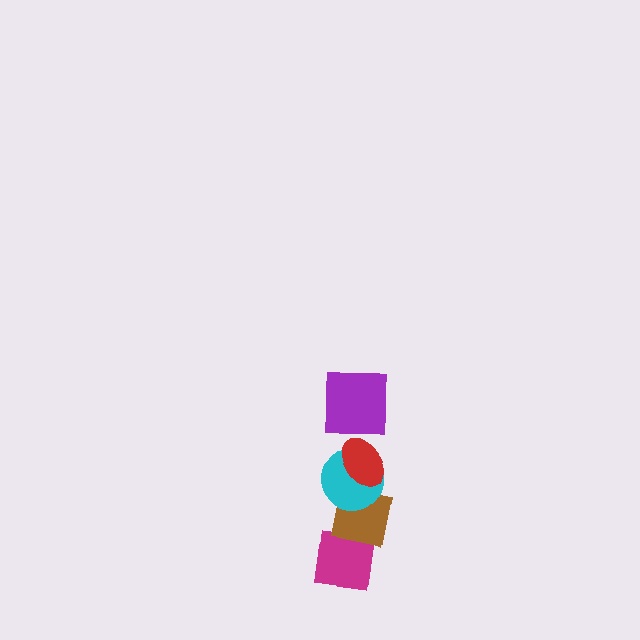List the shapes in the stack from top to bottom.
From top to bottom: the purple square, the red ellipse, the cyan circle, the brown square, the magenta square.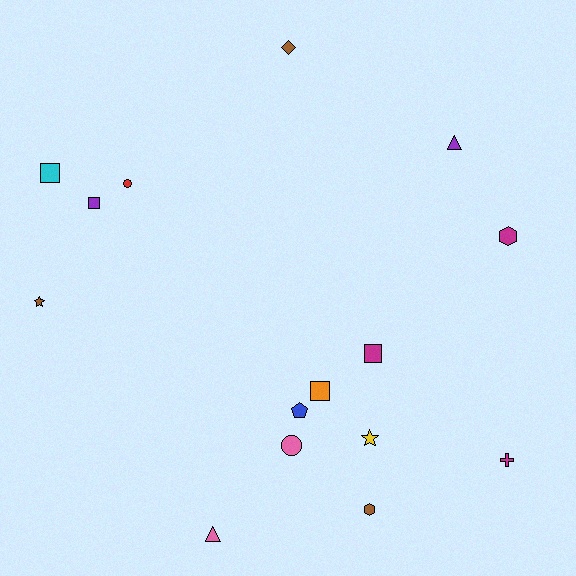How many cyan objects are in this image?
There is 1 cyan object.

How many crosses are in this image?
There is 1 cross.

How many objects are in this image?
There are 15 objects.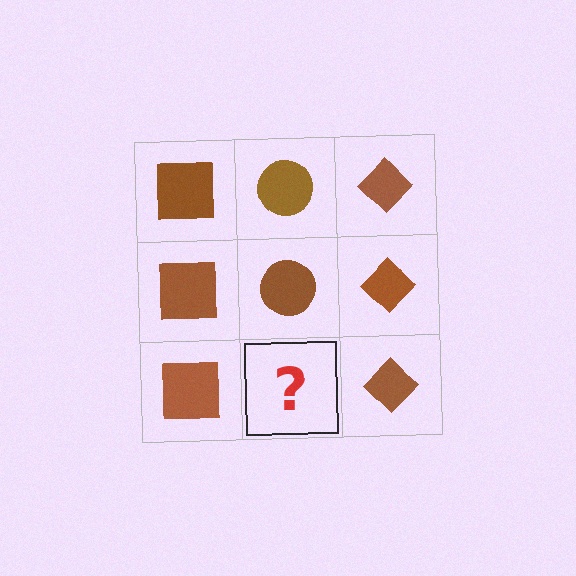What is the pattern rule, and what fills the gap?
The rule is that each column has a consistent shape. The gap should be filled with a brown circle.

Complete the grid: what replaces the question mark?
The question mark should be replaced with a brown circle.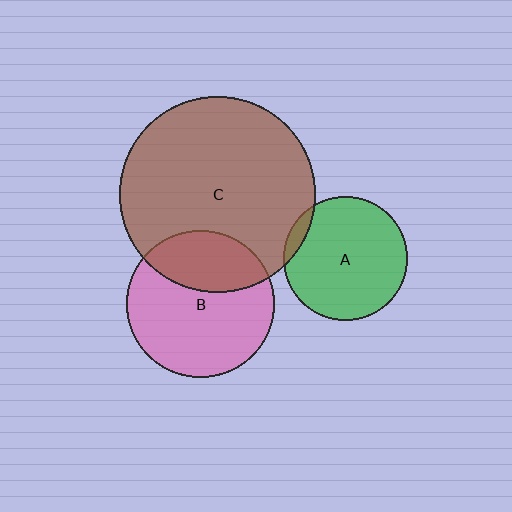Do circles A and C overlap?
Yes.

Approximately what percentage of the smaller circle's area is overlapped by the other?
Approximately 5%.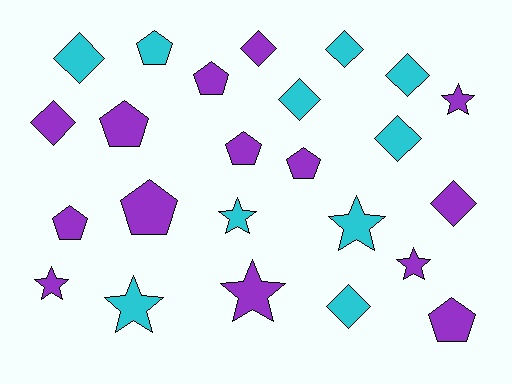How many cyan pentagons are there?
There is 1 cyan pentagon.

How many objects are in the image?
There are 24 objects.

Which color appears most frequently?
Purple, with 14 objects.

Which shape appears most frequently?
Diamond, with 9 objects.